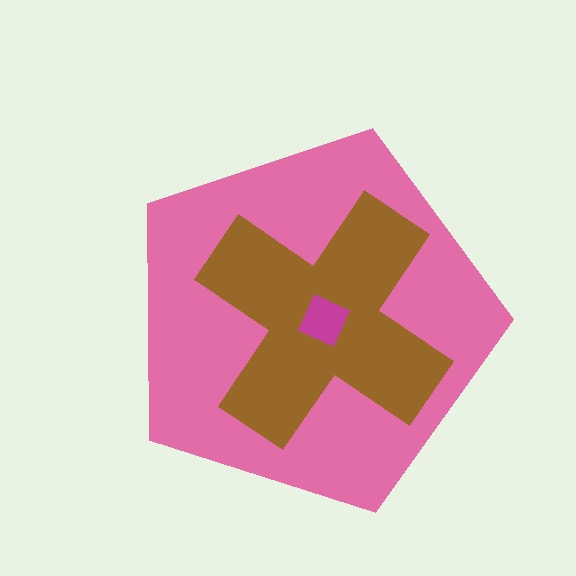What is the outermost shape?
The pink pentagon.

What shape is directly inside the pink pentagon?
The brown cross.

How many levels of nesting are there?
3.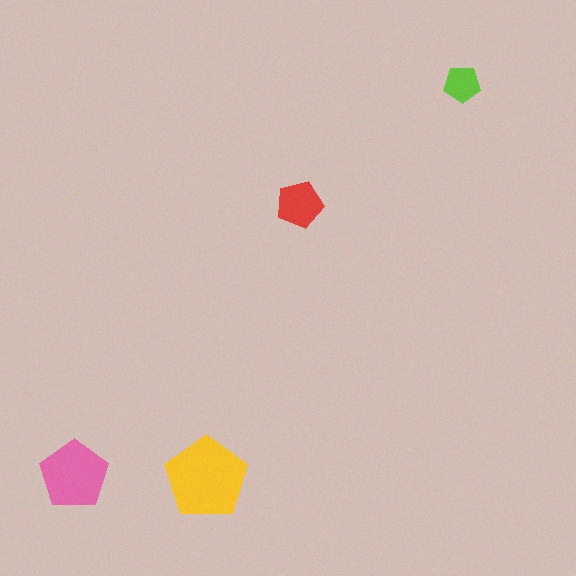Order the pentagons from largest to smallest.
the yellow one, the pink one, the red one, the lime one.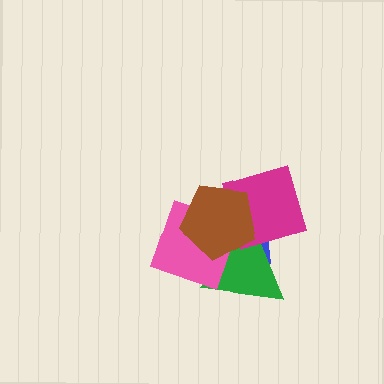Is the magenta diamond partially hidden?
Yes, it is partially covered by another shape.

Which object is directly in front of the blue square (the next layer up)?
The green triangle is directly in front of the blue square.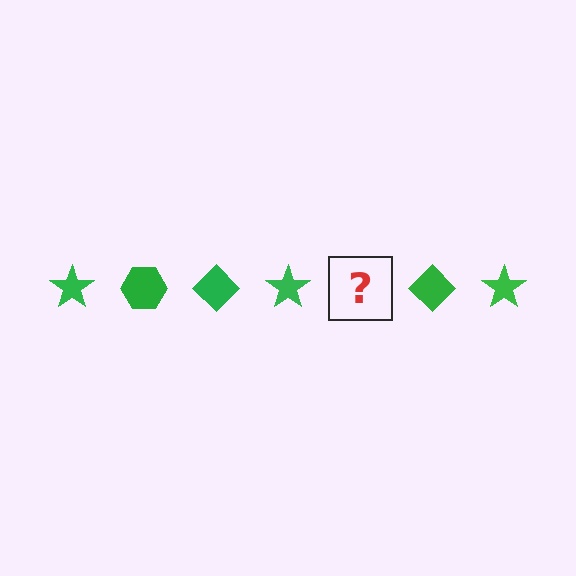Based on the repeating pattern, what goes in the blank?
The blank should be a green hexagon.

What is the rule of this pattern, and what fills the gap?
The rule is that the pattern cycles through star, hexagon, diamond shapes in green. The gap should be filled with a green hexagon.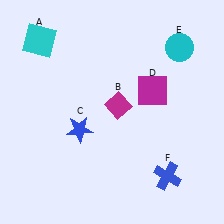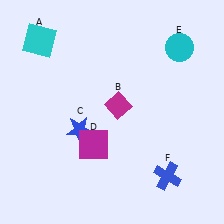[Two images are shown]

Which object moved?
The magenta square (D) moved left.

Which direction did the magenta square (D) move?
The magenta square (D) moved left.